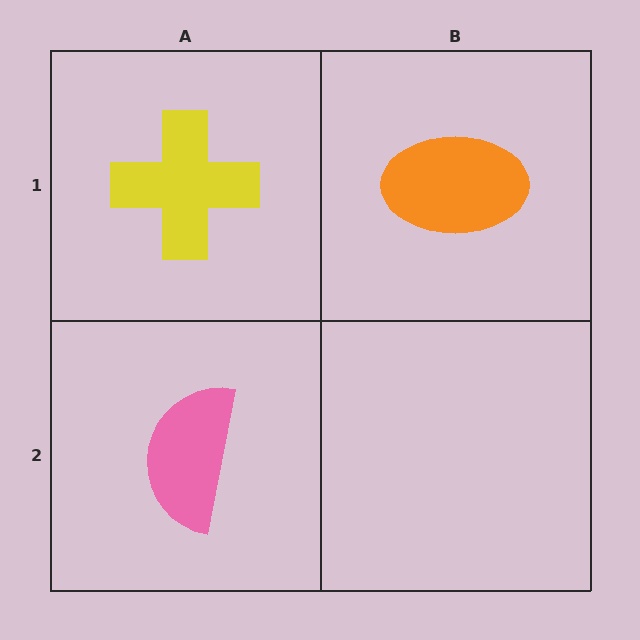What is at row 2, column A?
A pink semicircle.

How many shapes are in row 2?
1 shape.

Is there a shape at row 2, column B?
No, that cell is empty.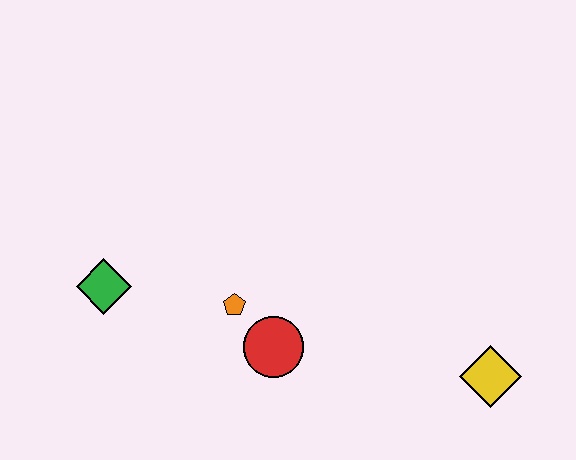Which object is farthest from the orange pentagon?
The yellow diamond is farthest from the orange pentagon.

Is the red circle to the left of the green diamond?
No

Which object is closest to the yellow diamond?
The red circle is closest to the yellow diamond.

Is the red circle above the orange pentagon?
No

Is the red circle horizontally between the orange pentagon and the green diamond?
No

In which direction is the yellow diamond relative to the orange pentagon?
The yellow diamond is to the right of the orange pentagon.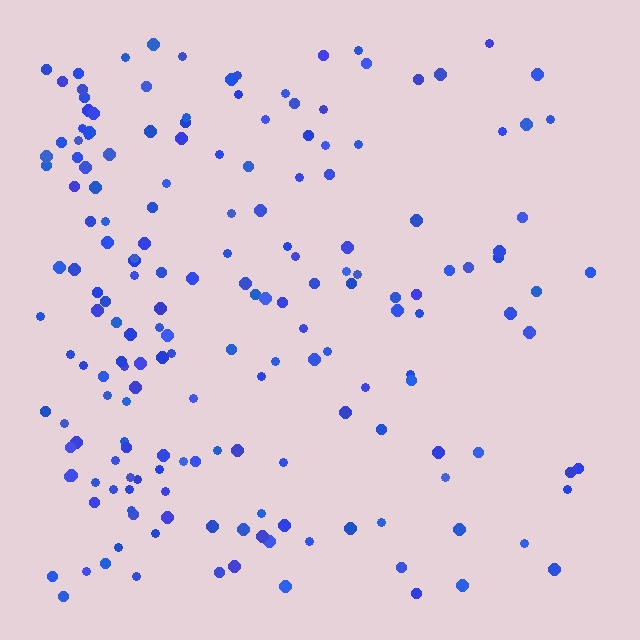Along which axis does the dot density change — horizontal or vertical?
Horizontal.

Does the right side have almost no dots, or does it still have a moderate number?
Still a moderate number, just noticeably fewer than the left.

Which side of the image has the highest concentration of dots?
The left.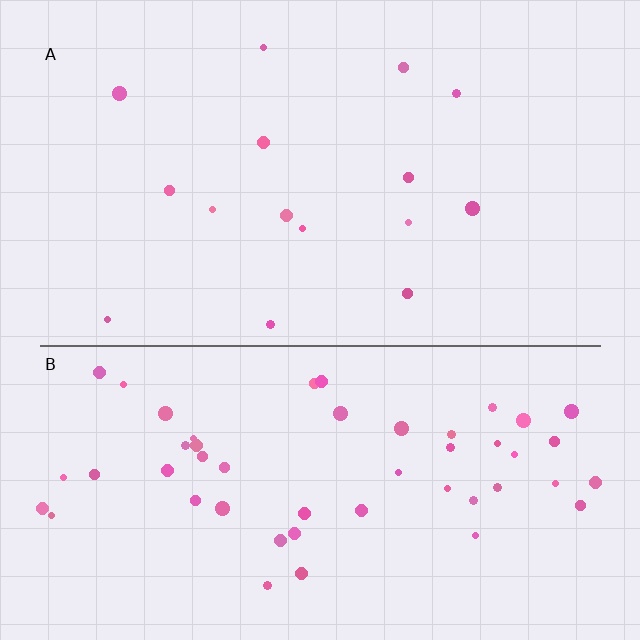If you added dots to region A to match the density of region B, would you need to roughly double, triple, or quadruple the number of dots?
Approximately triple.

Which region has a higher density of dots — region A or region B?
B (the bottom).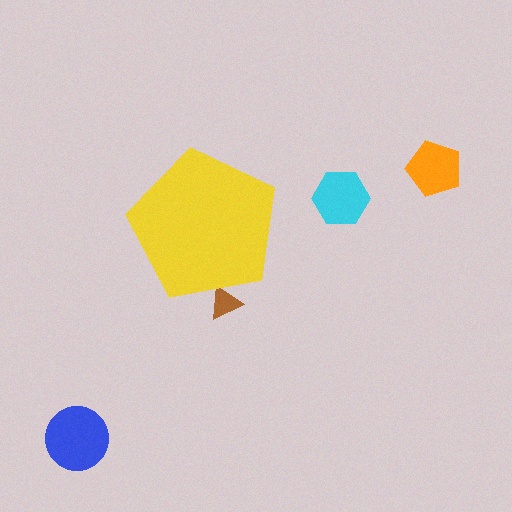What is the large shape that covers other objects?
A yellow pentagon.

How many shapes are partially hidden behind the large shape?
1 shape is partially hidden.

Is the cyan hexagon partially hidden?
No, the cyan hexagon is fully visible.